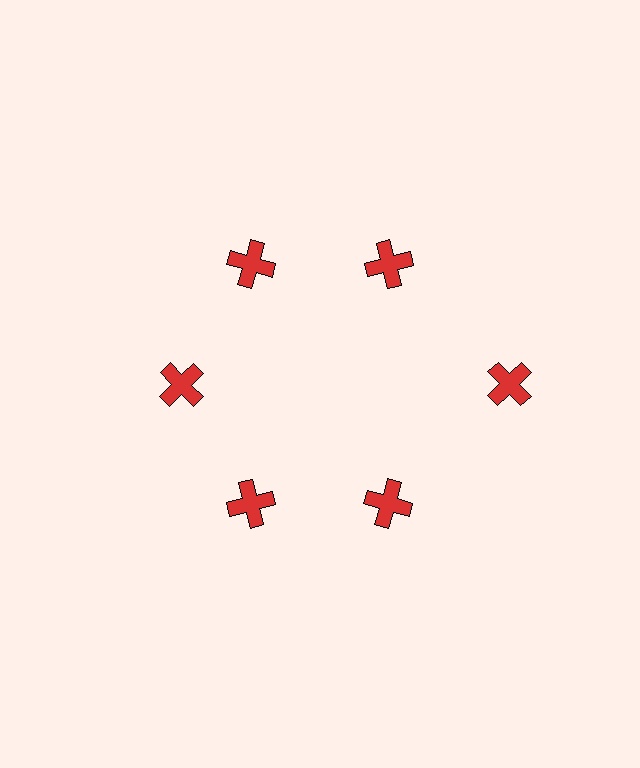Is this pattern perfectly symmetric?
No. The 6 red crosses are arranged in a ring, but one element near the 3 o'clock position is pushed outward from the center, breaking the 6-fold rotational symmetry.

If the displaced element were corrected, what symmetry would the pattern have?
It would have 6-fold rotational symmetry — the pattern would map onto itself every 60 degrees.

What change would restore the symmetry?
The symmetry would be restored by moving it inward, back onto the ring so that all 6 crosses sit at equal angles and equal distance from the center.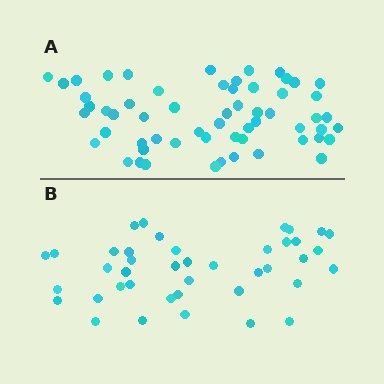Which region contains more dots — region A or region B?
Region A (the top region) has more dots.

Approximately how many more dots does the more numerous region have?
Region A has approximately 20 more dots than region B.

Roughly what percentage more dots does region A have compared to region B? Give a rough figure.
About 45% more.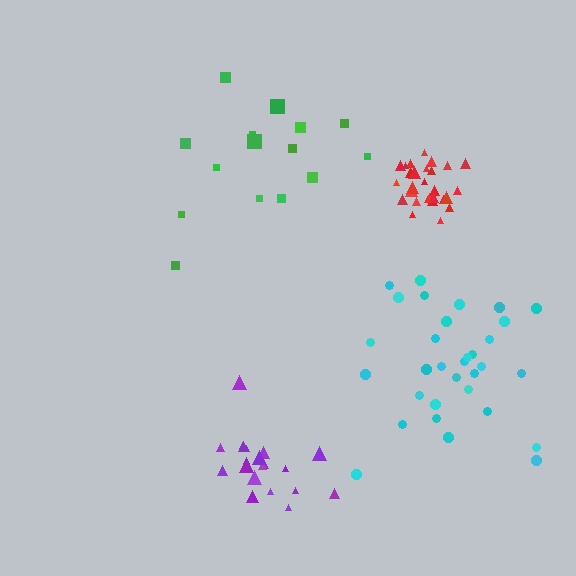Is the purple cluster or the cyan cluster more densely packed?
Purple.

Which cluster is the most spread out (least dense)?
Green.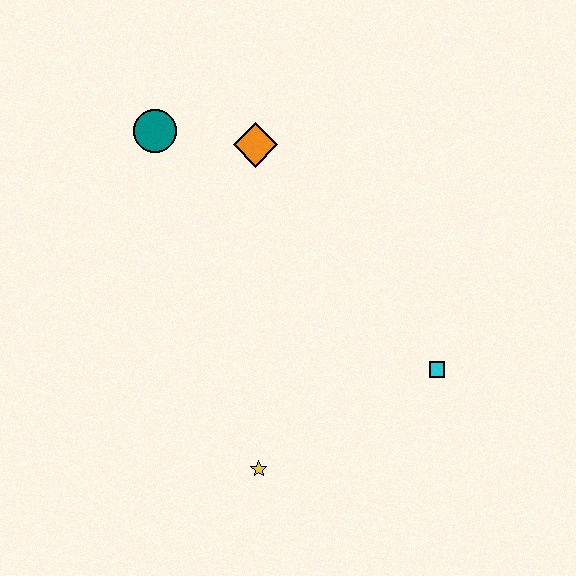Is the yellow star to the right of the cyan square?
No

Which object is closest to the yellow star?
The cyan square is closest to the yellow star.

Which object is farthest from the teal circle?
The cyan square is farthest from the teal circle.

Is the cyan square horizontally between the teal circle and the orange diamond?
No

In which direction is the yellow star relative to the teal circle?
The yellow star is below the teal circle.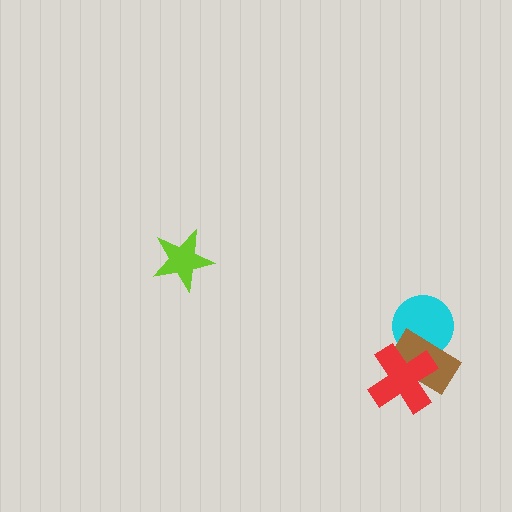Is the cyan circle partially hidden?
Yes, it is partially covered by another shape.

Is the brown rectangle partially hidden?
Yes, it is partially covered by another shape.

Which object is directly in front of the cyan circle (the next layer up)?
The brown rectangle is directly in front of the cyan circle.